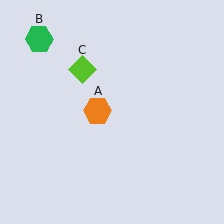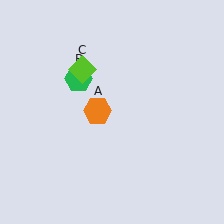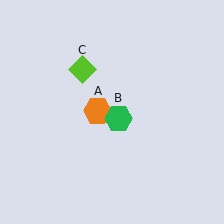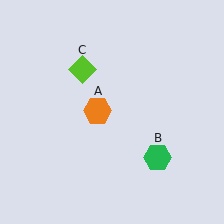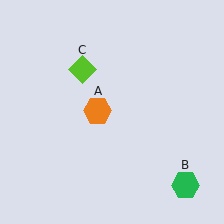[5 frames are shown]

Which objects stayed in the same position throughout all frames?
Orange hexagon (object A) and lime diamond (object C) remained stationary.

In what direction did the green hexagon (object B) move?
The green hexagon (object B) moved down and to the right.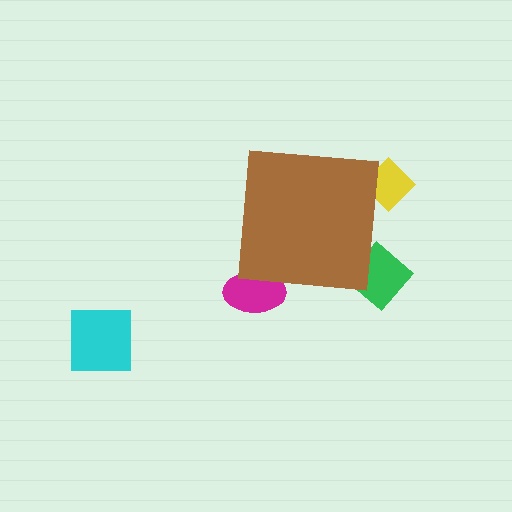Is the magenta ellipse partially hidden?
Yes, the magenta ellipse is partially hidden behind the brown square.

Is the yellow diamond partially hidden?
Yes, the yellow diamond is partially hidden behind the brown square.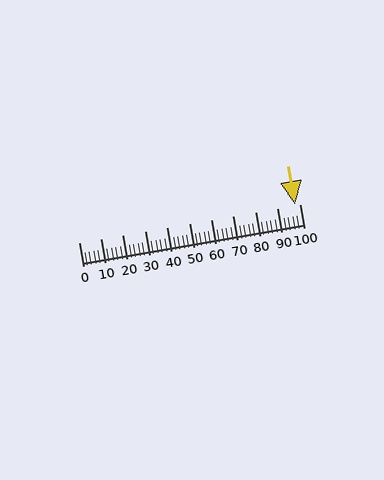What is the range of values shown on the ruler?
The ruler shows values from 0 to 100.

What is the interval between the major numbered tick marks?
The major tick marks are spaced 10 units apart.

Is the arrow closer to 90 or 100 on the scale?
The arrow is closer to 100.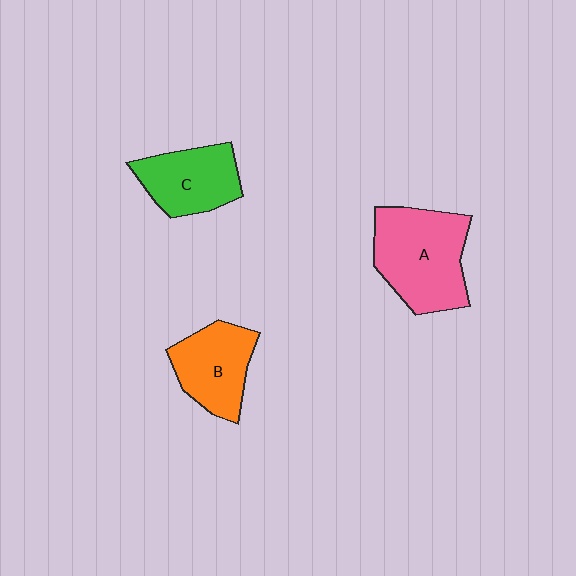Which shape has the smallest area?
Shape C (green).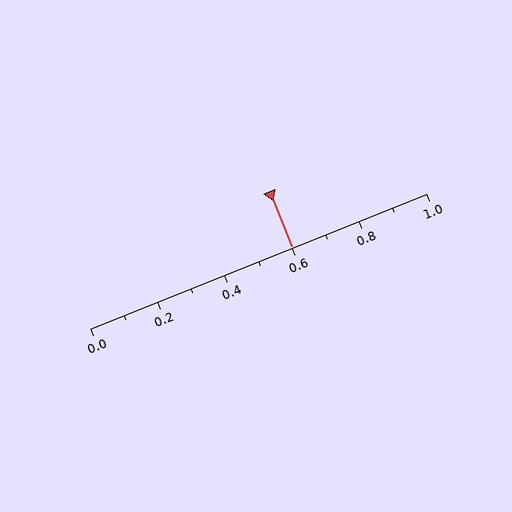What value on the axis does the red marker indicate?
The marker indicates approximately 0.6.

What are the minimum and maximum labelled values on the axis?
The axis runs from 0.0 to 1.0.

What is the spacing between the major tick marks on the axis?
The major ticks are spaced 0.2 apart.